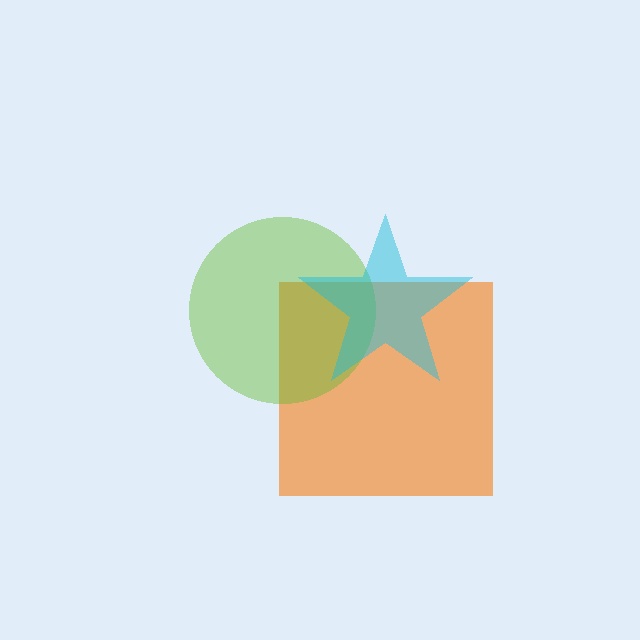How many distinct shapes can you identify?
There are 3 distinct shapes: an orange square, a lime circle, a cyan star.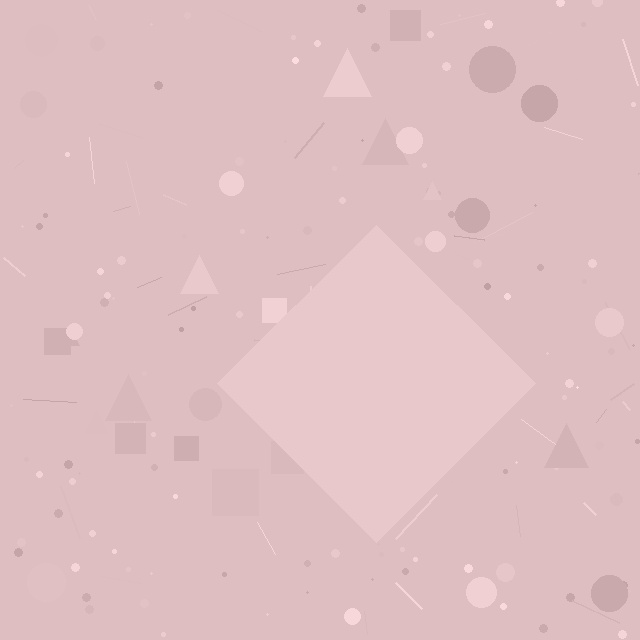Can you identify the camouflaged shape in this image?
The camouflaged shape is a diamond.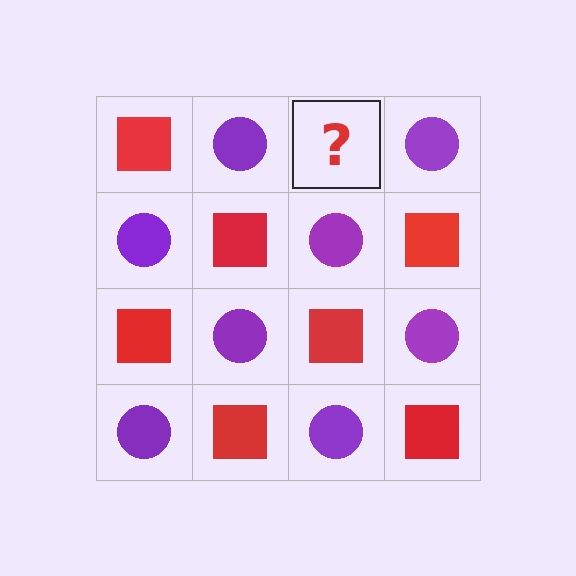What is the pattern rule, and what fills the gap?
The rule is that it alternates red square and purple circle in a checkerboard pattern. The gap should be filled with a red square.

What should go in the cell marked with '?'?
The missing cell should contain a red square.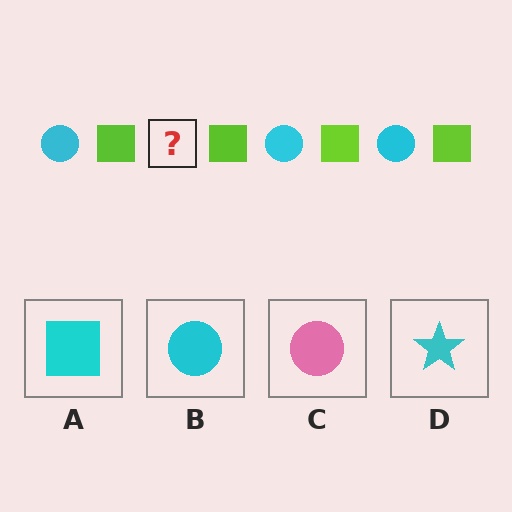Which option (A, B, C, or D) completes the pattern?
B.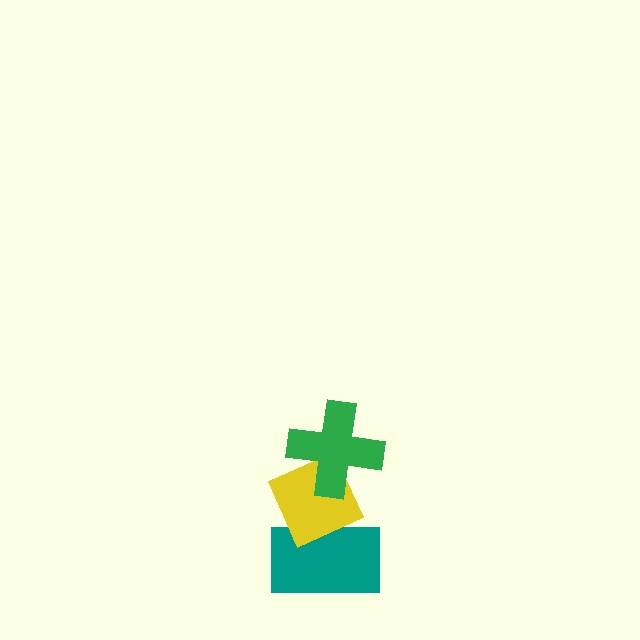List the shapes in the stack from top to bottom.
From top to bottom: the green cross, the yellow diamond, the teal rectangle.